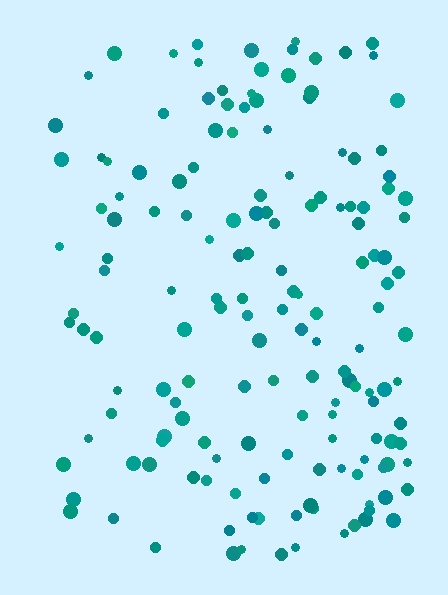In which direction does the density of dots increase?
From left to right, with the right side densest.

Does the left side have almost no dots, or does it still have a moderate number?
Still a moderate number, just noticeably fewer than the right.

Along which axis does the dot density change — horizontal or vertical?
Horizontal.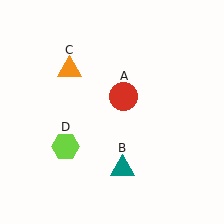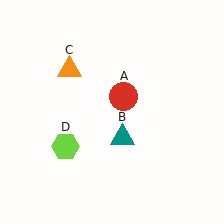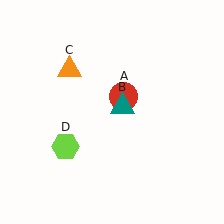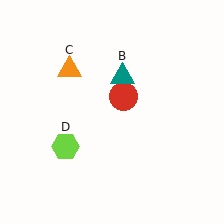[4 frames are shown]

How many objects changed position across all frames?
1 object changed position: teal triangle (object B).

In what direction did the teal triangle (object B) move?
The teal triangle (object B) moved up.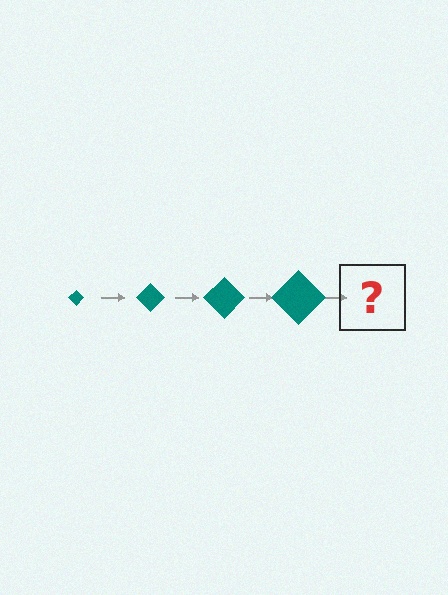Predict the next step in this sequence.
The next step is a teal diamond, larger than the previous one.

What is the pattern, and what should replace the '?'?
The pattern is that the diamond gets progressively larger each step. The '?' should be a teal diamond, larger than the previous one.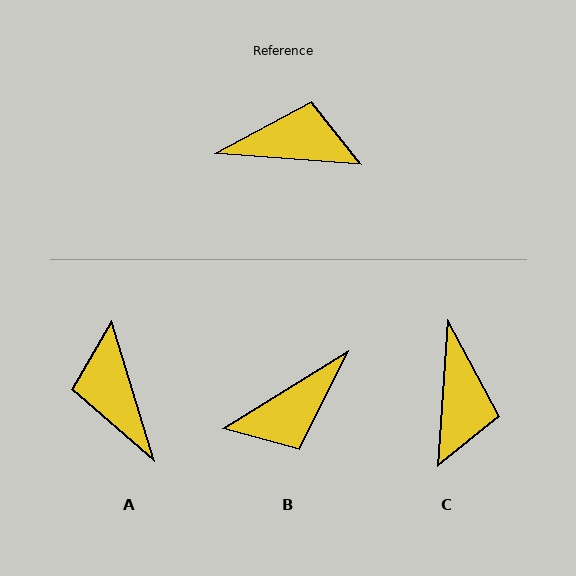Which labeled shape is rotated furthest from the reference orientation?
B, about 144 degrees away.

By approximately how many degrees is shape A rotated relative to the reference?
Approximately 111 degrees counter-clockwise.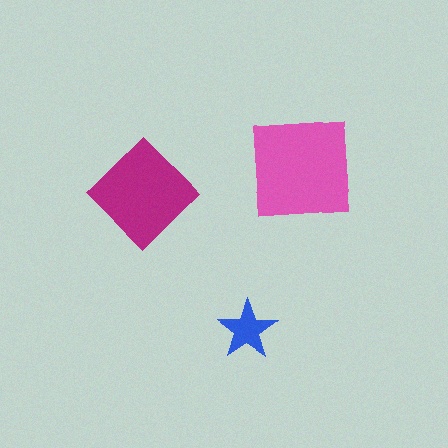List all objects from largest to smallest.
The pink square, the magenta diamond, the blue star.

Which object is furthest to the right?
The pink square is rightmost.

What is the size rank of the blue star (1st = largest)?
3rd.